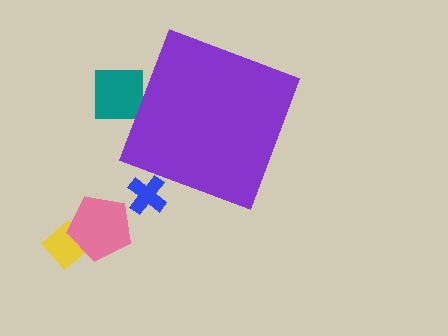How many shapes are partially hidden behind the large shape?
2 shapes are partially hidden.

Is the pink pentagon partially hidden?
No, the pink pentagon is fully visible.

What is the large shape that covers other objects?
A purple diamond.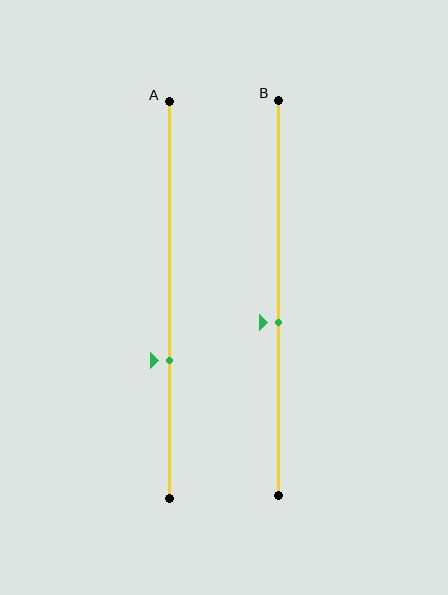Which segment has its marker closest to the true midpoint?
Segment B has its marker closest to the true midpoint.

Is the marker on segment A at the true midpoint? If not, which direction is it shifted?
No, the marker on segment A is shifted downward by about 15% of the segment length.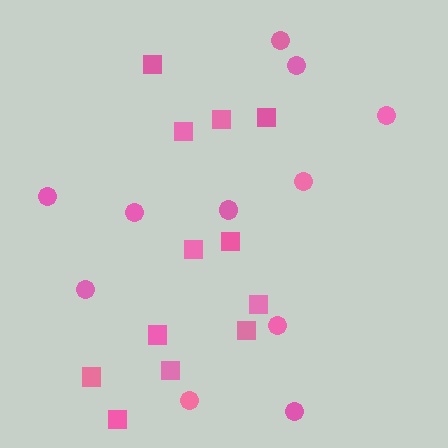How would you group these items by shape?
There are 2 groups: one group of squares (12) and one group of circles (11).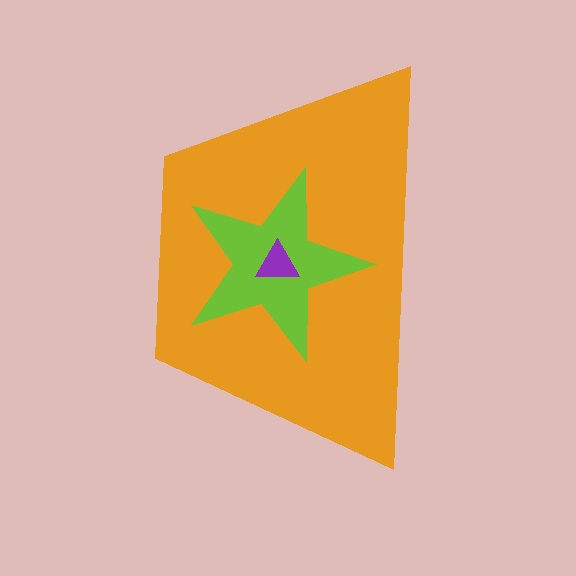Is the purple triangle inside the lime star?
Yes.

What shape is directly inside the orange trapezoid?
The lime star.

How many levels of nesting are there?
3.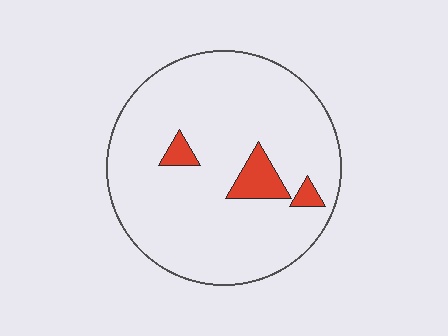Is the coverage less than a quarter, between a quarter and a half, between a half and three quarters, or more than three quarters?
Less than a quarter.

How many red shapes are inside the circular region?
3.